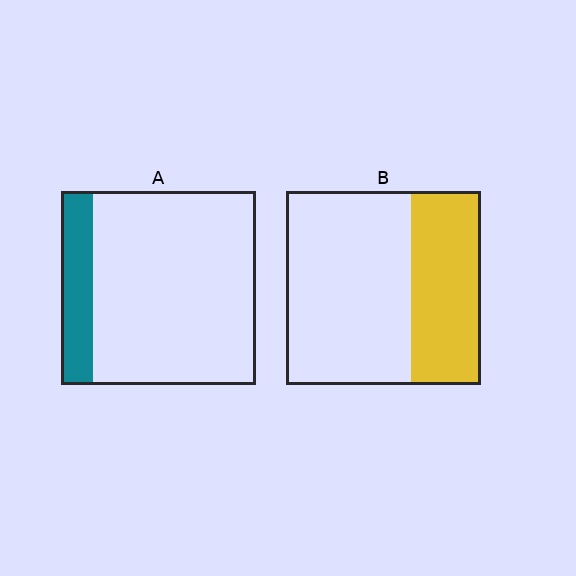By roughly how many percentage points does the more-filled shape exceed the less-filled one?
By roughly 20 percentage points (B over A).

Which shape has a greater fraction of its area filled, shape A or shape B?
Shape B.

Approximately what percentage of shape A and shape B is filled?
A is approximately 15% and B is approximately 35%.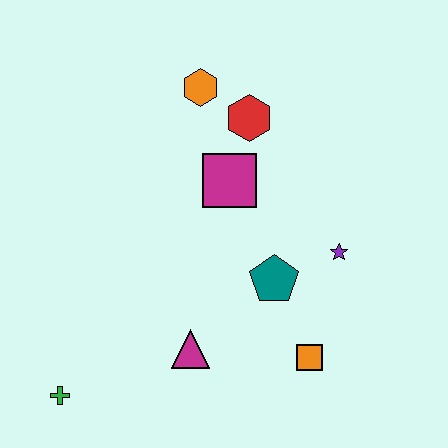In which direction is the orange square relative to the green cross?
The orange square is to the right of the green cross.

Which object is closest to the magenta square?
The red hexagon is closest to the magenta square.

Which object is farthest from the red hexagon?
The green cross is farthest from the red hexagon.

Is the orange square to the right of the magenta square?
Yes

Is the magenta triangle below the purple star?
Yes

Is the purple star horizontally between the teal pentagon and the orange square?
No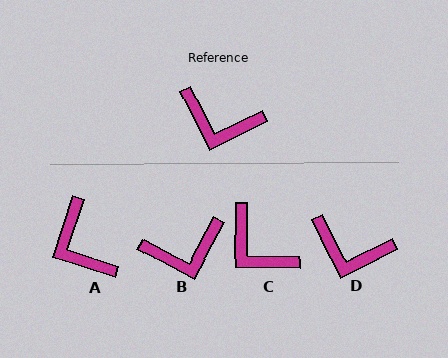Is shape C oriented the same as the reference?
No, it is off by about 27 degrees.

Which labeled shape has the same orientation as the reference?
D.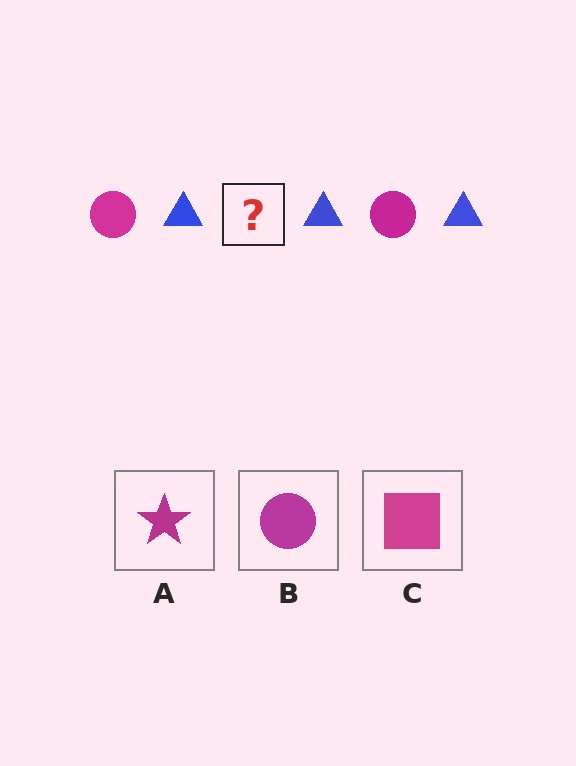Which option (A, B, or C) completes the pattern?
B.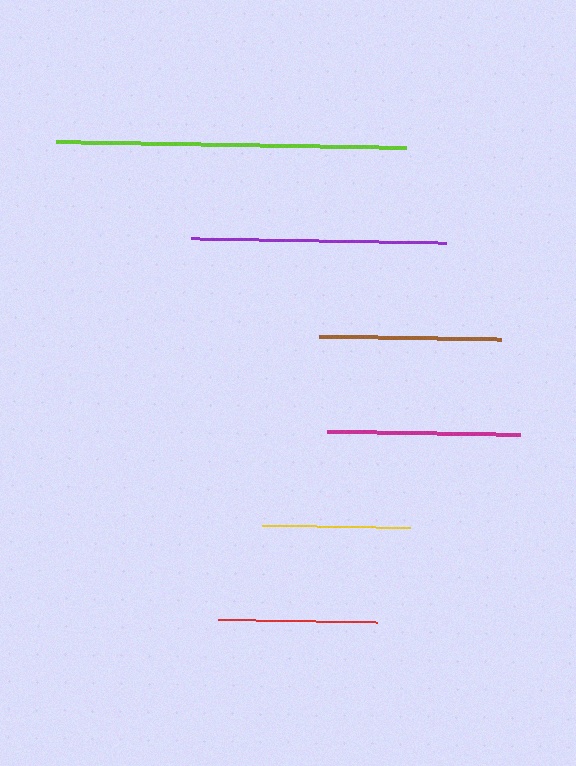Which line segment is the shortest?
The yellow line is the shortest at approximately 148 pixels.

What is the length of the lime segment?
The lime segment is approximately 349 pixels long.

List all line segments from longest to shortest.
From longest to shortest: lime, purple, magenta, brown, red, yellow.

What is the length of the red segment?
The red segment is approximately 158 pixels long.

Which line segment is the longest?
The lime line is the longest at approximately 349 pixels.